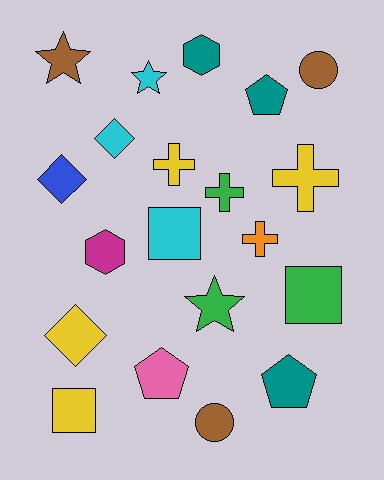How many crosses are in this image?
There are 4 crosses.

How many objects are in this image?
There are 20 objects.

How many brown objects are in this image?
There are 3 brown objects.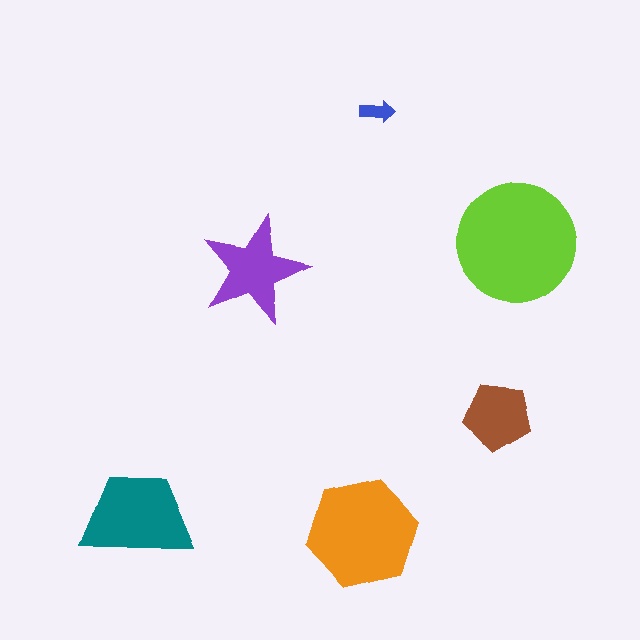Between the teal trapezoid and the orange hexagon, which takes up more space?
The orange hexagon.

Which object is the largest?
The lime circle.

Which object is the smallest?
The blue arrow.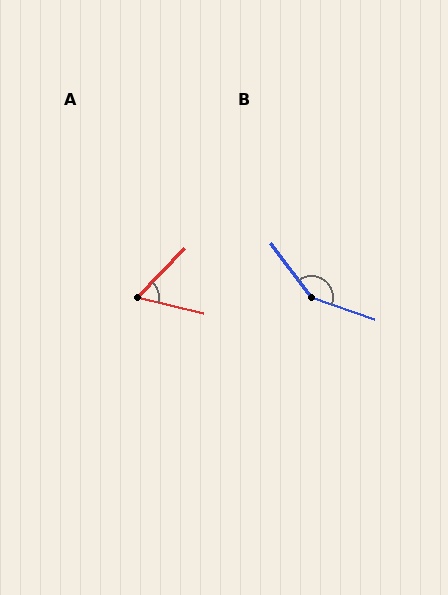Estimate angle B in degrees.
Approximately 146 degrees.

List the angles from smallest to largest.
A (60°), B (146°).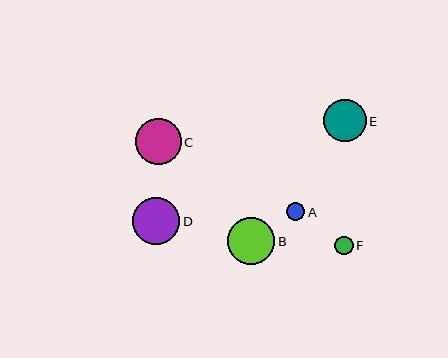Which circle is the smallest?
Circle A is the smallest with a size of approximately 18 pixels.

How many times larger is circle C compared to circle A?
Circle C is approximately 2.5 times the size of circle A.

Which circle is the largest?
Circle B is the largest with a size of approximately 48 pixels.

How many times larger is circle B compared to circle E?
Circle B is approximately 1.1 times the size of circle E.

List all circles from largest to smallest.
From largest to smallest: B, D, C, E, F, A.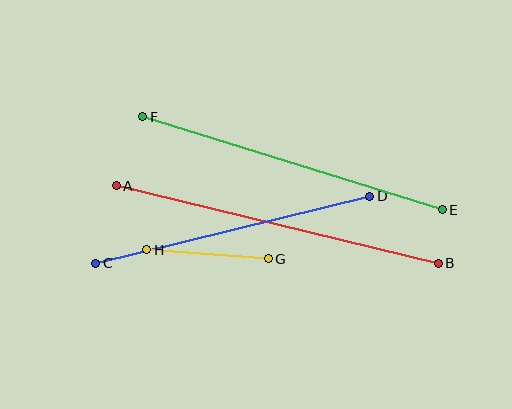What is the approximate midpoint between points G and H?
The midpoint is at approximately (207, 254) pixels.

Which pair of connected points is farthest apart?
Points A and B are farthest apart.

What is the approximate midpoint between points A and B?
The midpoint is at approximately (277, 225) pixels.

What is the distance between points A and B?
The distance is approximately 331 pixels.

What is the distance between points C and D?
The distance is approximately 282 pixels.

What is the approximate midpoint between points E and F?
The midpoint is at approximately (292, 163) pixels.